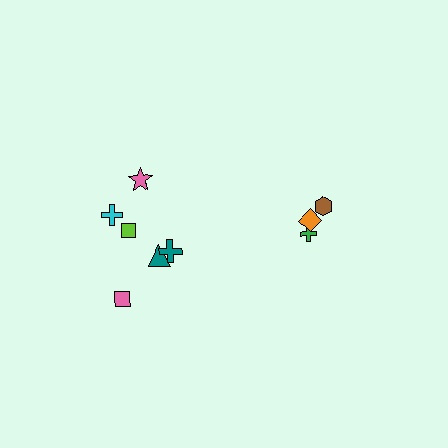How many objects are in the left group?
There are 6 objects.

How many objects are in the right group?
There are 3 objects.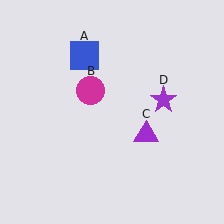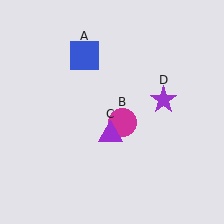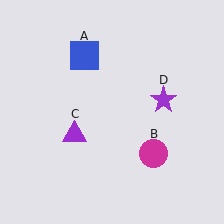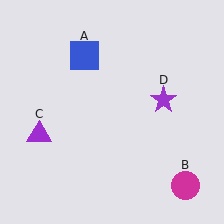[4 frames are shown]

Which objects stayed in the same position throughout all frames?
Blue square (object A) and purple star (object D) remained stationary.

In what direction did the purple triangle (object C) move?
The purple triangle (object C) moved left.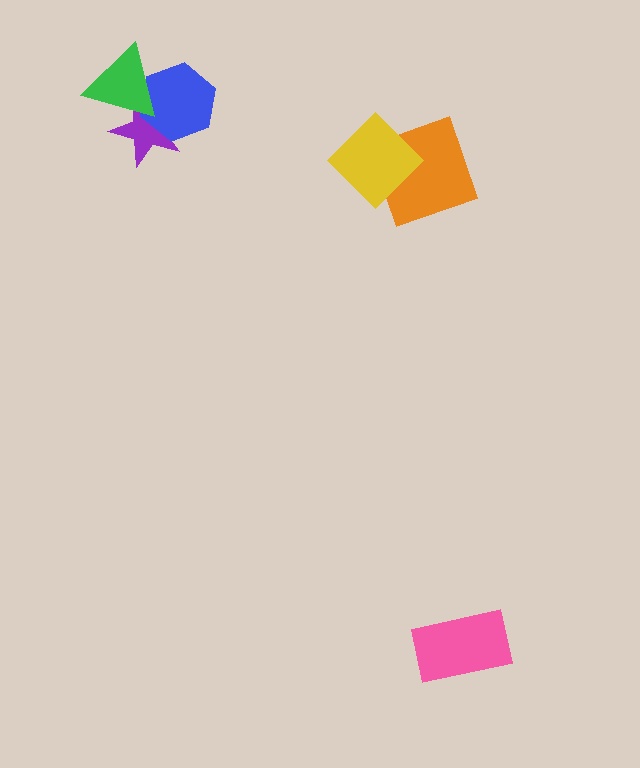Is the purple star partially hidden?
Yes, it is partially covered by another shape.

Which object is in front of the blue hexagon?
The green triangle is in front of the blue hexagon.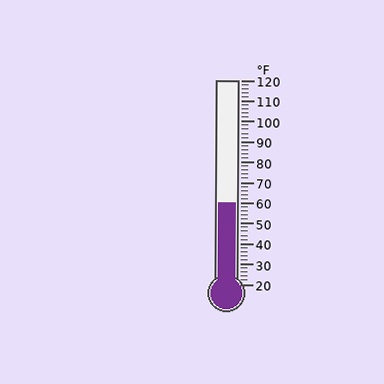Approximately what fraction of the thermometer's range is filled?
The thermometer is filled to approximately 40% of its range.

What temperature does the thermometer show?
The thermometer shows approximately 60°F.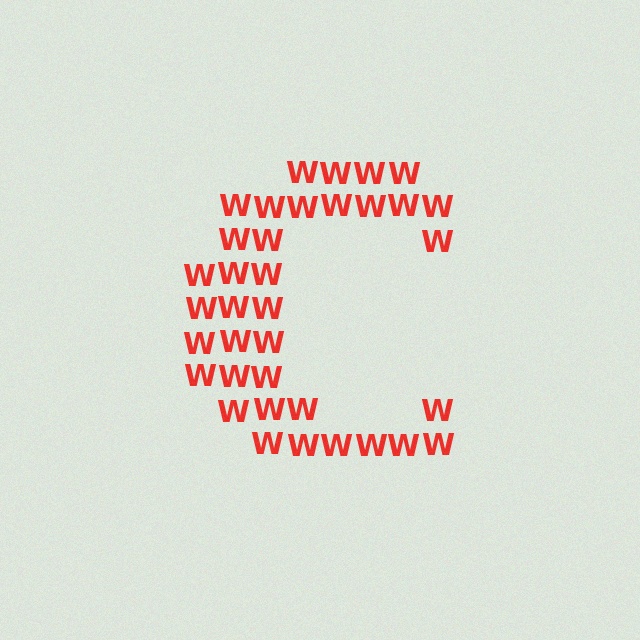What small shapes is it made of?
It is made of small letter W's.